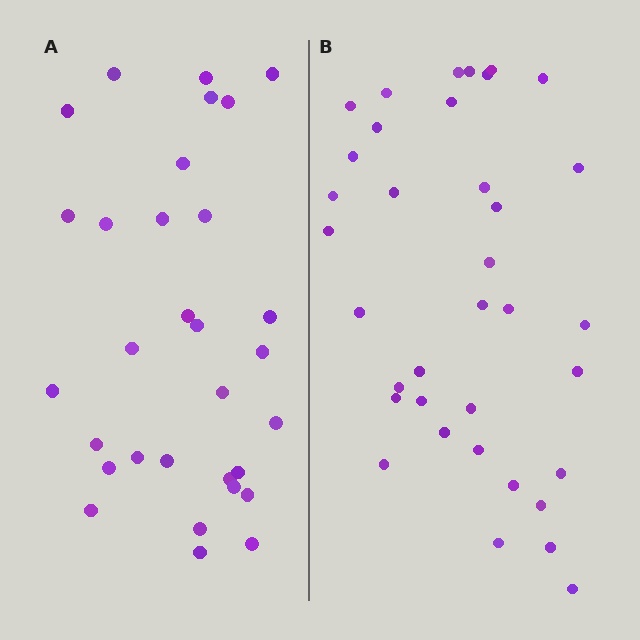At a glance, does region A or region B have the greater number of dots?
Region B (the right region) has more dots.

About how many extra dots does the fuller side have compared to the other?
Region B has about 5 more dots than region A.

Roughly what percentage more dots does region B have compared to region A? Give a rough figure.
About 15% more.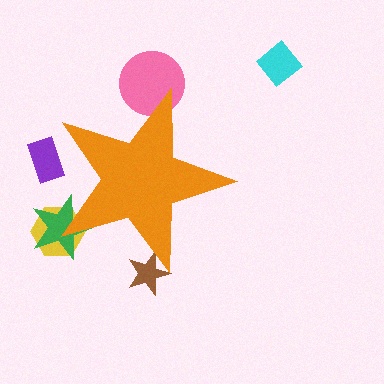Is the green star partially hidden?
Yes, the green star is partially hidden behind the orange star.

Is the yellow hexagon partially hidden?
Yes, the yellow hexagon is partially hidden behind the orange star.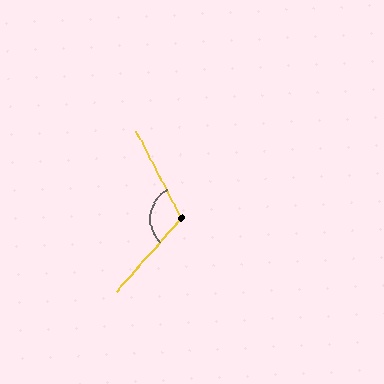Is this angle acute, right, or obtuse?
It is obtuse.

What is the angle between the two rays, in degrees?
Approximately 111 degrees.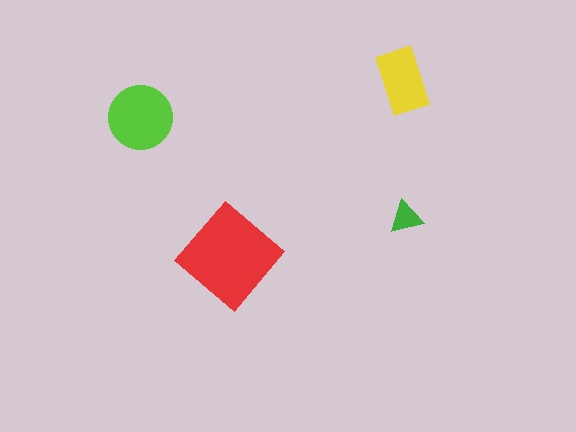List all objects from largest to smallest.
The red diamond, the lime circle, the yellow rectangle, the green triangle.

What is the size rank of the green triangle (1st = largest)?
4th.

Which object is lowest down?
The red diamond is bottommost.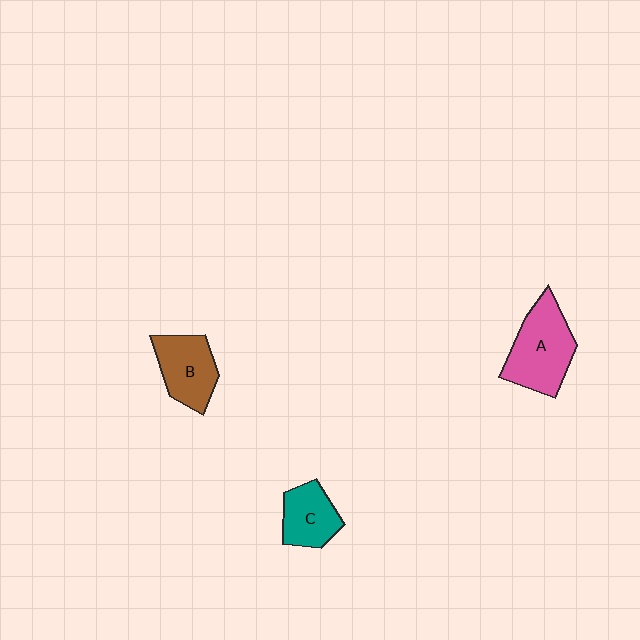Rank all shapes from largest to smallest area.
From largest to smallest: A (pink), B (brown), C (teal).